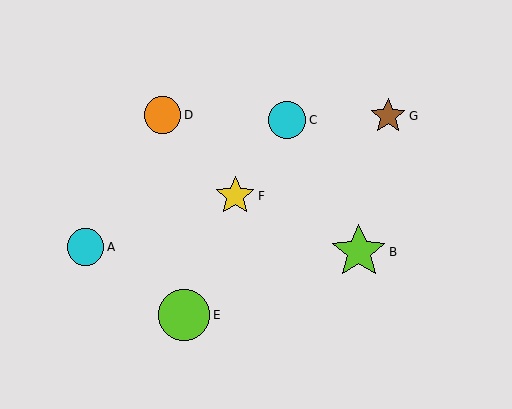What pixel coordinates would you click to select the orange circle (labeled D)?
Click at (163, 115) to select the orange circle D.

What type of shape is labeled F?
Shape F is a yellow star.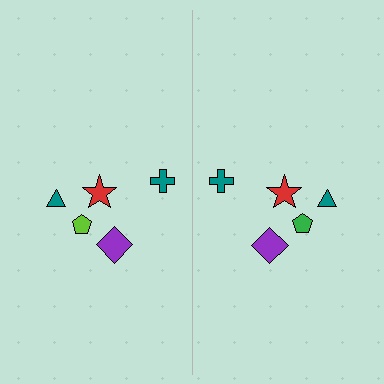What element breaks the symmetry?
The green pentagon on the right side breaks the symmetry — its mirror counterpart is lime.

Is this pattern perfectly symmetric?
No, the pattern is not perfectly symmetric. The green pentagon on the right side breaks the symmetry — its mirror counterpart is lime.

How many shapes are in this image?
There are 10 shapes in this image.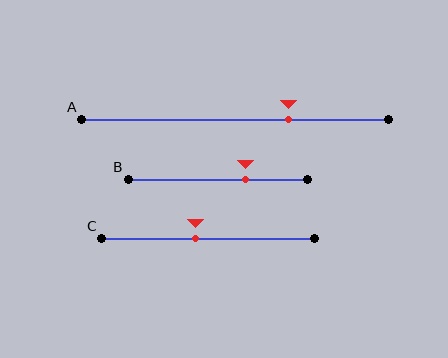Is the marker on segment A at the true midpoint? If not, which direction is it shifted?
No, the marker on segment A is shifted to the right by about 17% of the segment length.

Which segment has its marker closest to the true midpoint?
Segment C has its marker closest to the true midpoint.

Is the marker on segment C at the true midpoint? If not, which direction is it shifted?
No, the marker on segment C is shifted to the left by about 6% of the segment length.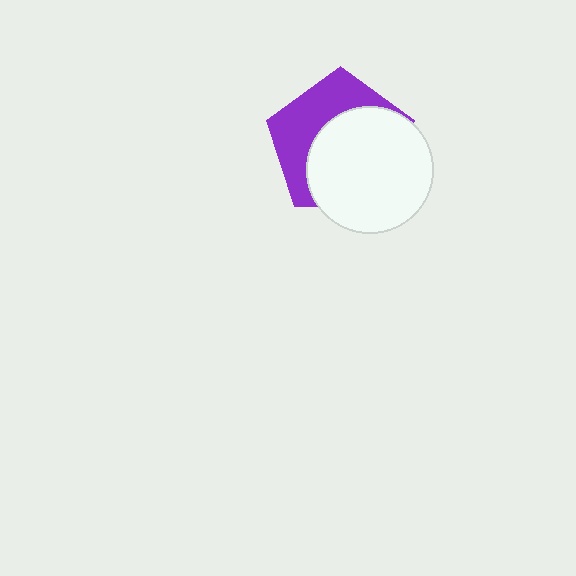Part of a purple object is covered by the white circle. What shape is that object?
It is a pentagon.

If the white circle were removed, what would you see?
You would see the complete purple pentagon.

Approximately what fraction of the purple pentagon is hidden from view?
Roughly 59% of the purple pentagon is hidden behind the white circle.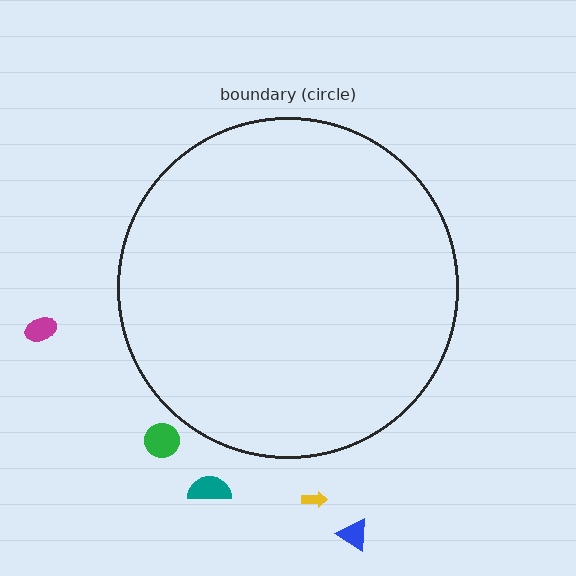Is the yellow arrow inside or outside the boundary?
Outside.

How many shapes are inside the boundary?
0 inside, 5 outside.